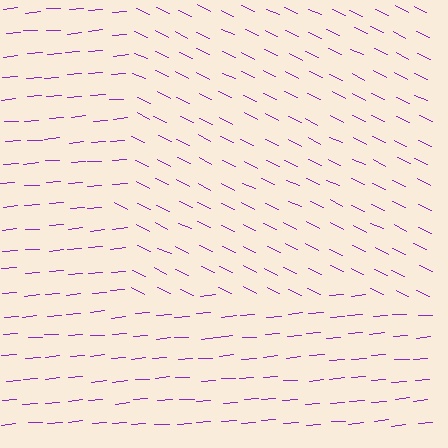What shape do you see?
I see a rectangle.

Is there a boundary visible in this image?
Yes, there is a texture boundary formed by a change in line orientation.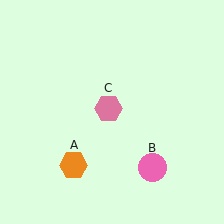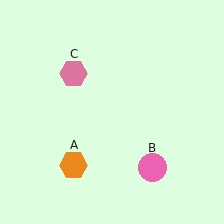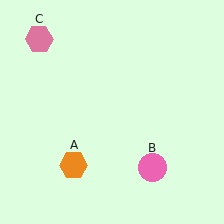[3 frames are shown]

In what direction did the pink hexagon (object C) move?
The pink hexagon (object C) moved up and to the left.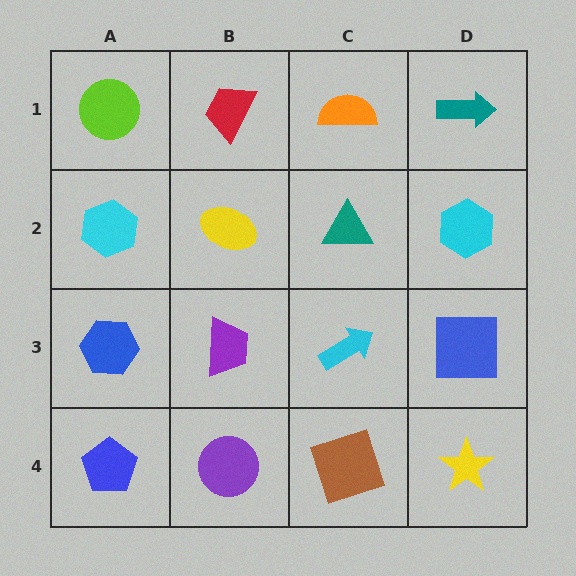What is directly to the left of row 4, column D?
A brown square.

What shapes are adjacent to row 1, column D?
A cyan hexagon (row 2, column D), an orange semicircle (row 1, column C).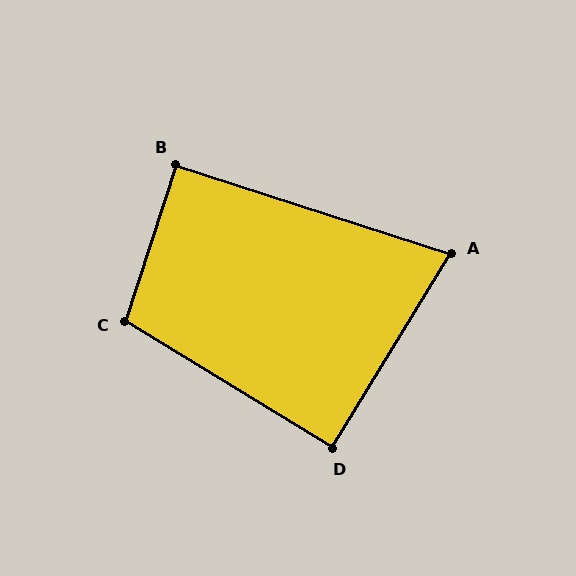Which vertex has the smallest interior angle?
A, at approximately 77 degrees.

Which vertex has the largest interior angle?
C, at approximately 103 degrees.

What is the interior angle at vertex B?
Approximately 90 degrees (approximately right).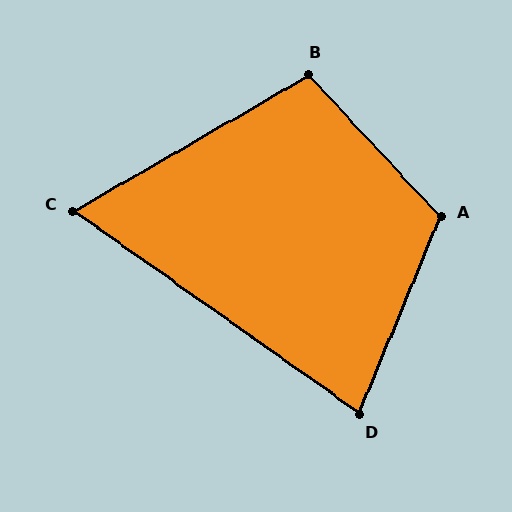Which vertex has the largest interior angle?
A, at approximately 115 degrees.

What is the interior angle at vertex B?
Approximately 103 degrees (obtuse).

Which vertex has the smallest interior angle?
C, at approximately 65 degrees.